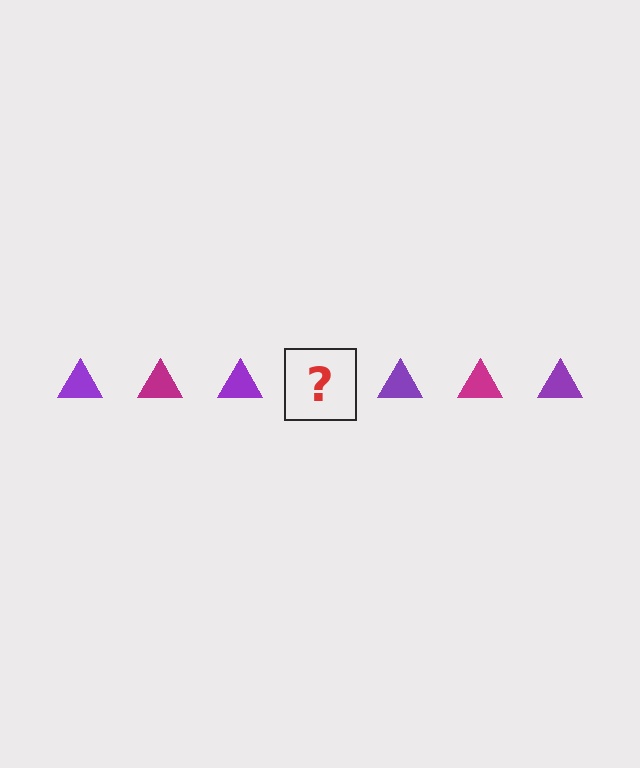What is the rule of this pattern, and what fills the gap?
The rule is that the pattern cycles through purple, magenta triangles. The gap should be filled with a magenta triangle.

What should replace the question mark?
The question mark should be replaced with a magenta triangle.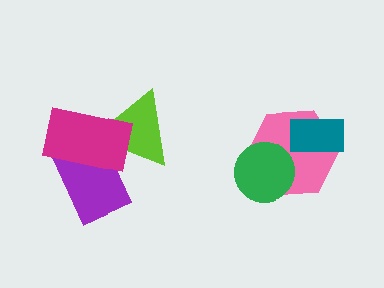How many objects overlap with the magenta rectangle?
2 objects overlap with the magenta rectangle.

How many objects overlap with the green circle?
1 object overlaps with the green circle.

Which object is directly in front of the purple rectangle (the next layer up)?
The lime triangle is directly in front of the purple rectangle.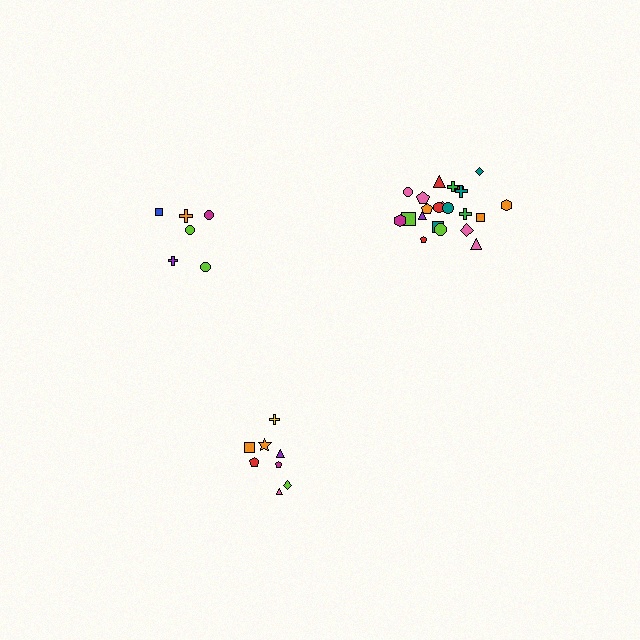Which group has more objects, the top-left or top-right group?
The top-right group.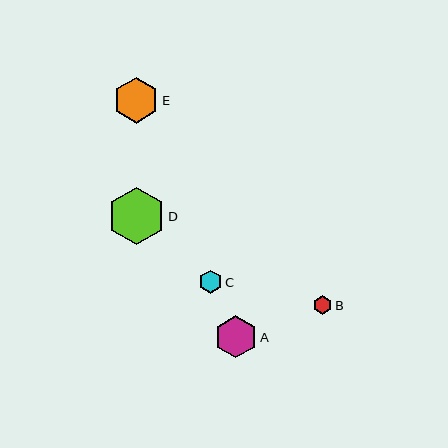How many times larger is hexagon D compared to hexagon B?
Hexagon D is approximately 3.1 times the size of hexagon B.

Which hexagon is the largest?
Hexagon D is the largest with a size of approximately 57 pixels.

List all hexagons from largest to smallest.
From largest to smallest: D, E, A, C, B.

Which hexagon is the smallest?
Hexagon B is the smallest with a size of approximately 18 pixels.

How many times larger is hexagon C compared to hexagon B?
Hexagon C is approximately 1.3 times the size of hexagon B.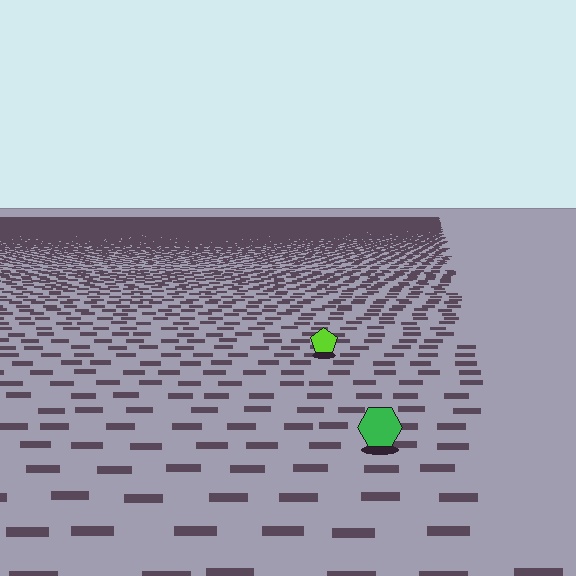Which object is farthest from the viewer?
The lime pentagon is farthest from the viewer. It appears smaller and the ground texture around it is denser.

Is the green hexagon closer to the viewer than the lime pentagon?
Yes. The green hexagon is closer — you can tell from the texture gradient: the ground texture is coarser near it.